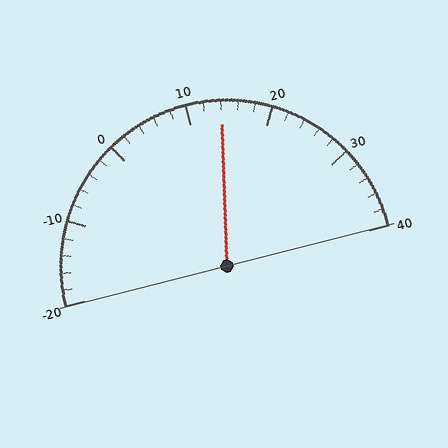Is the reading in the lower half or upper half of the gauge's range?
The reading is in the upper half of the range (-20 to 40).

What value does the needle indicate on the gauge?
The needle indicates approximately 14.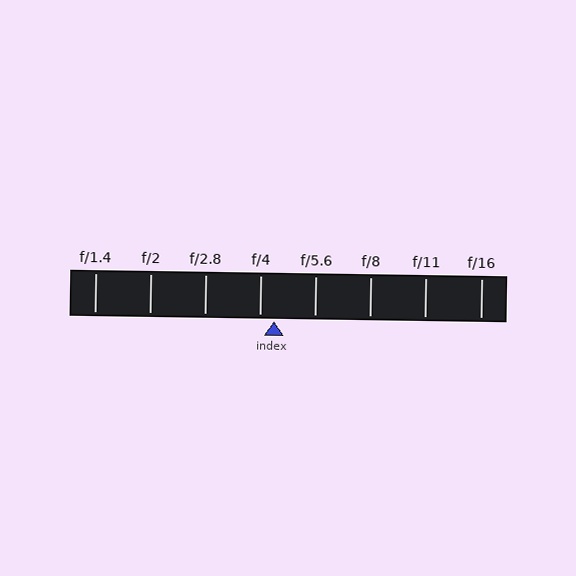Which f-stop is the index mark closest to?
The index mark is closest to f/4.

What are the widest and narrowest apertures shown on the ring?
The widest aperture shown is f/1.4 and the narrowest is f/16.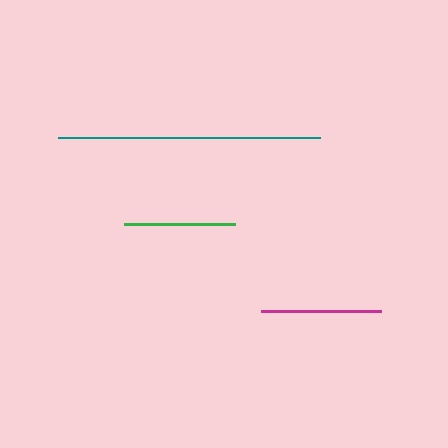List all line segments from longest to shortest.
From longest to shortest: teal, magenta, green.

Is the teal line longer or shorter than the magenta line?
The teal line is longer than the magenta line.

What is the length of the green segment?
The green segment is approximately 111 pixels long.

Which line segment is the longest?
The teal line is the longest at approximately 262 pixels.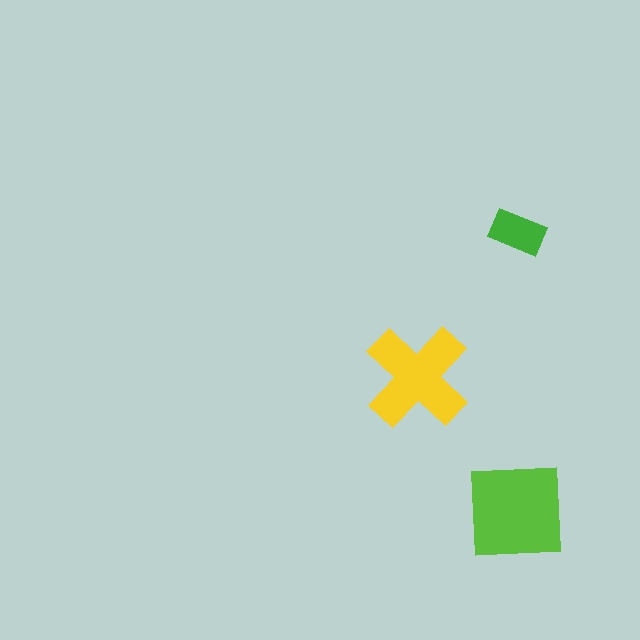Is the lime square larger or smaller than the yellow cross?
Larger.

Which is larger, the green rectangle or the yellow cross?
The yellow cross.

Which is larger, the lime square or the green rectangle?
The lime square.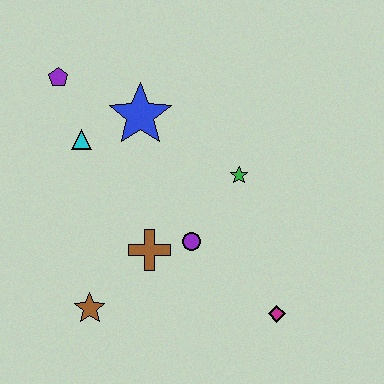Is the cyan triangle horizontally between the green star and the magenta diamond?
No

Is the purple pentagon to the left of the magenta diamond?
Yes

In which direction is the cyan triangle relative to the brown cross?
The cyan triangle is above the brown cross.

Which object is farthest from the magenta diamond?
The purple pentagon is farthest from the magenta diamond.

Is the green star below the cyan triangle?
Yes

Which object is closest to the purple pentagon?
The cyan triangle is closest to the purple pentagon.